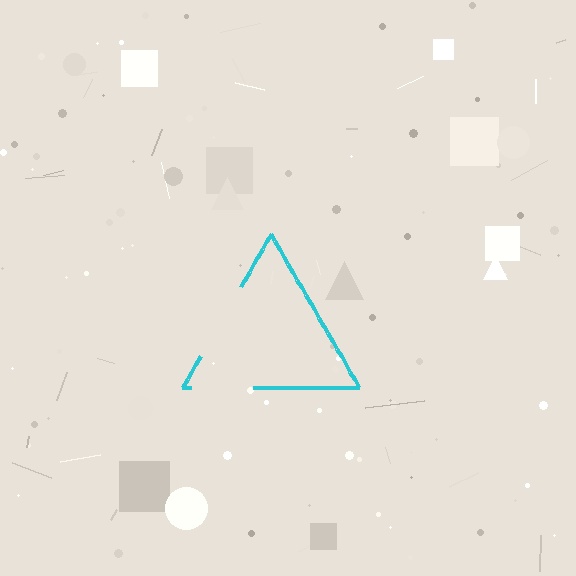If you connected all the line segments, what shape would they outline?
They would outline a triangle.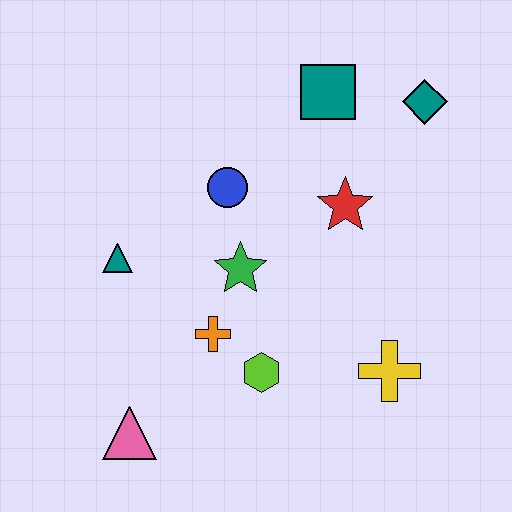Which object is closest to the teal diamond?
The teal square is closest to the teal diamond.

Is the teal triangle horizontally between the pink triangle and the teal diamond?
No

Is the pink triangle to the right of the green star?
No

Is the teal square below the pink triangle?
No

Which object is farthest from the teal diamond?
The pink triangle is farthest from the teal diamond.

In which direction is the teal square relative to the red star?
The teal square is above the red star.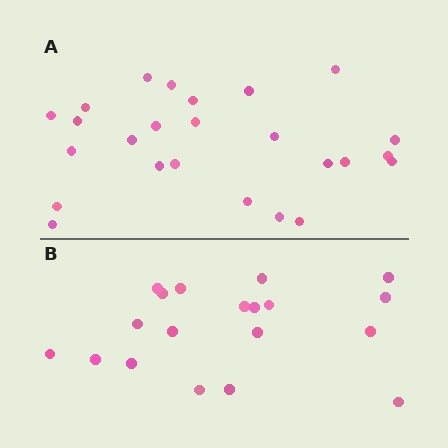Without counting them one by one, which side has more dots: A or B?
Region A (the top region) has more dots.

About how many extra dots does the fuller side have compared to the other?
Region A has about 6 more dots than region B.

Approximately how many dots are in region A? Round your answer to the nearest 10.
About 20 dots. (The exact count is 25, which rounds to 20.)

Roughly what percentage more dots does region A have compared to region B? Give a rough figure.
About 30% more.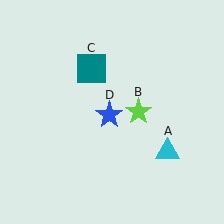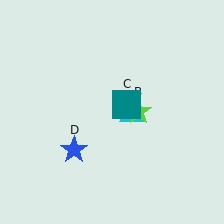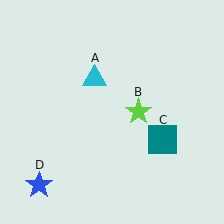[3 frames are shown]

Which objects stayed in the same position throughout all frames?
Lime star (object B) remained stationary.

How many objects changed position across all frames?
3 objects changed position: cyan triangle (object A), teal square (object C), blue star (object D).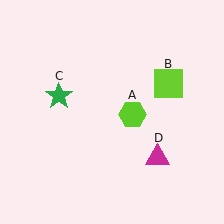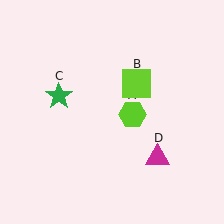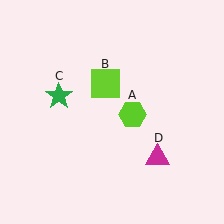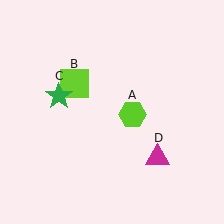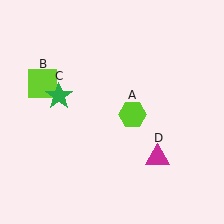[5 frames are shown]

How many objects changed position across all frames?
1 object changed position: lime square (object B).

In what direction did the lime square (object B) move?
The lime square (object B) moved left.